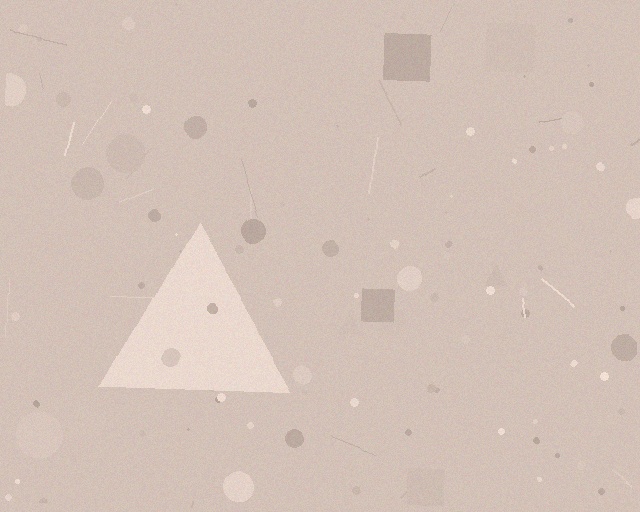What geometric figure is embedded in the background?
A triangle is embedded in the background.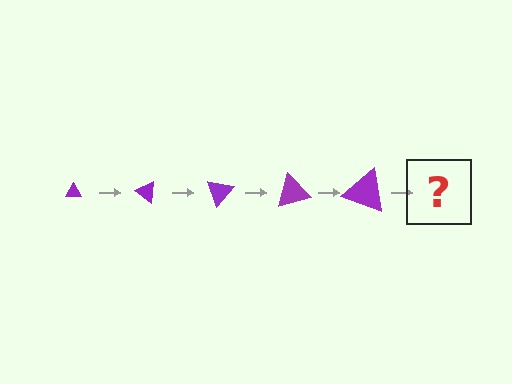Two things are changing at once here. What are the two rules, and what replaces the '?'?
The two rules are that the triangle grows larger each step and it rotates 35 degrees each step. The '?' should be a triangle, larger than the previous one and rotated 175 degrees from the start.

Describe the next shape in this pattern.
It should be a triangle, larger than the previous one and rotated 175 degrees from the start.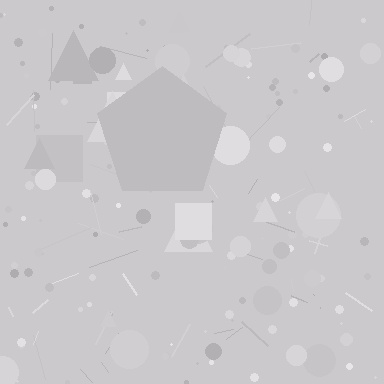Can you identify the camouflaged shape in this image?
The camouflaged shape is a pentagon.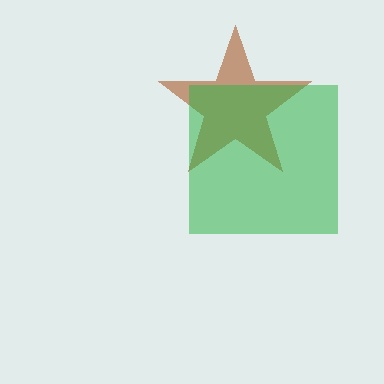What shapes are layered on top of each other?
The layered shapes are: a brown star, a green square.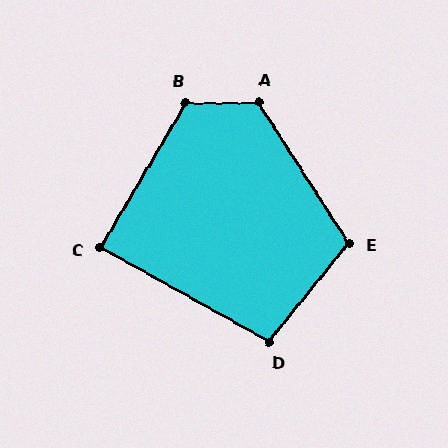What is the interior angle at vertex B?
Approximately 122 degrees (obtuse).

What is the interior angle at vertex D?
Approximately 100 degrees (obtuse).